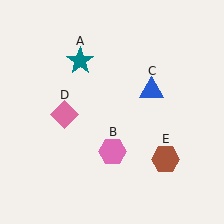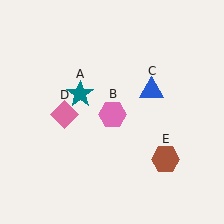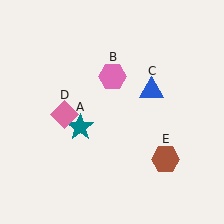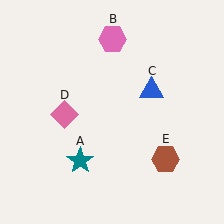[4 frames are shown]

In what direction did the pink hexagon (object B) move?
The pink hexagon (object B) moved up.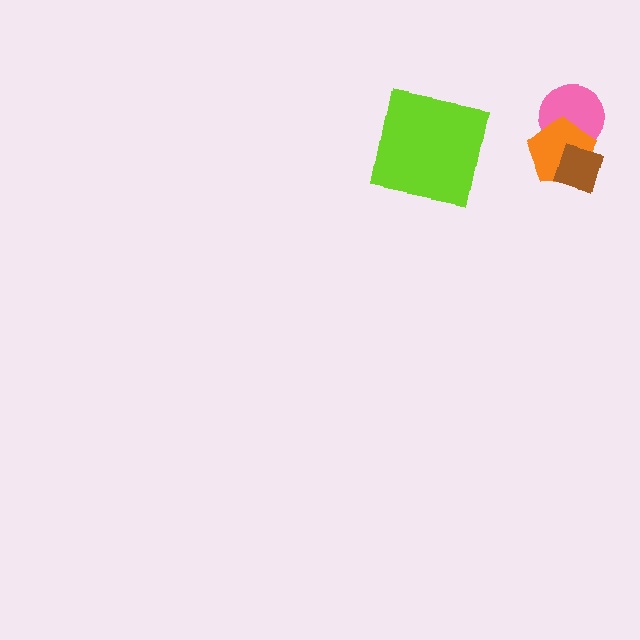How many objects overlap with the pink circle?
2 objects overlap with the pink circle.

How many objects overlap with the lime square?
0 objects overlap with the lime square.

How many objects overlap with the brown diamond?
2 objects overlap with the brown diamond.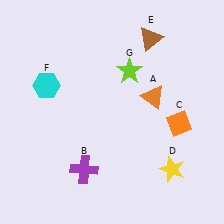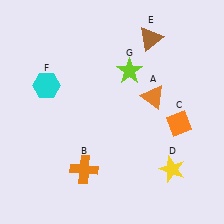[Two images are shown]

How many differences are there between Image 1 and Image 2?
There is 1 difference between the two images.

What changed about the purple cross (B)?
In Image 1, B is purple. In Image 2, it changed to orange.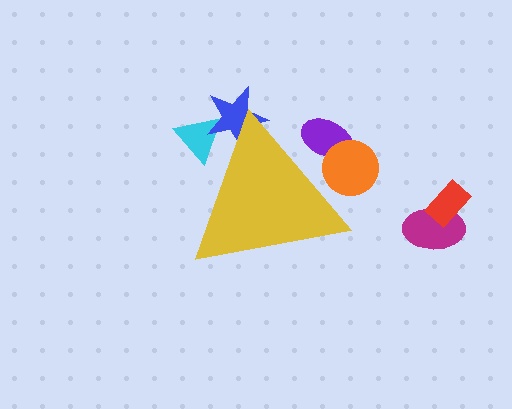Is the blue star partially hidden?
Yes, the blue star is partially hidden behind the yellow triangle.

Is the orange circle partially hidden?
Yes, the orange circle is partially hidden behind the yellow triangle.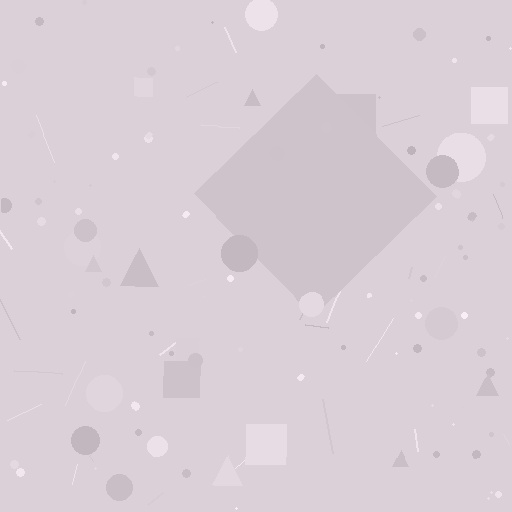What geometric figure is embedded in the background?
A diamond is embedded in the background.